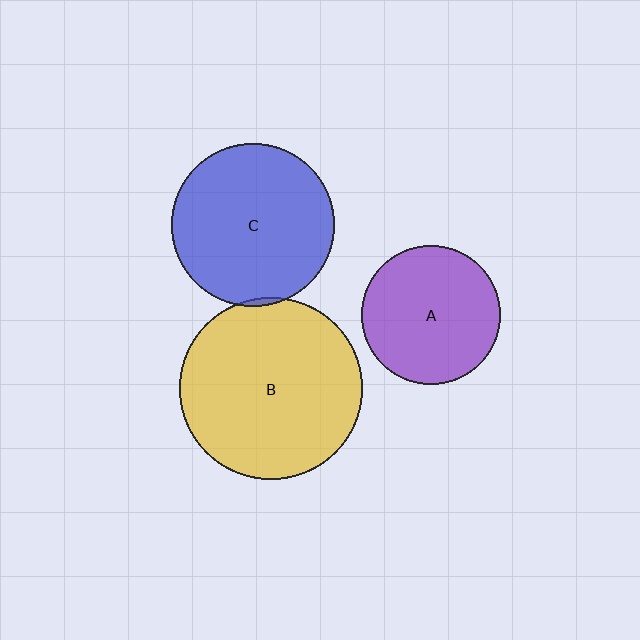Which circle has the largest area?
Circle B (yellow).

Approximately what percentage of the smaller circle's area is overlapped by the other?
Approximately 5%.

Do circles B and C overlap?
Yes.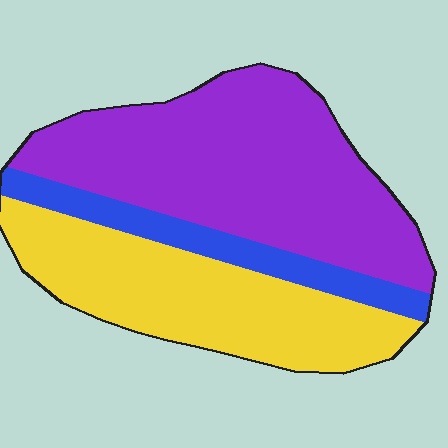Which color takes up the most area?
Purple, at roughly 50%.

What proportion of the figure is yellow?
Yellow takes up about three eighths (3/8) of the figure.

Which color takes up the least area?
Blue, at roughly 15%.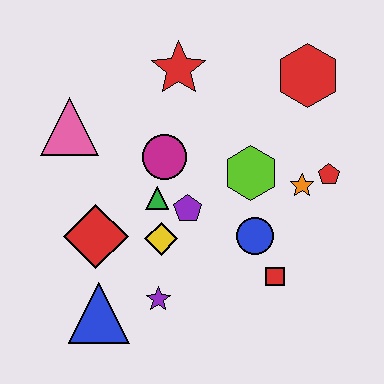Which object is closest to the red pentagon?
The orange star is closest to the red pentagon.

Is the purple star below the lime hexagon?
Yes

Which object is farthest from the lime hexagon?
The blue triangle is farthest from the lime hexagon.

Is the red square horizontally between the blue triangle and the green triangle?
No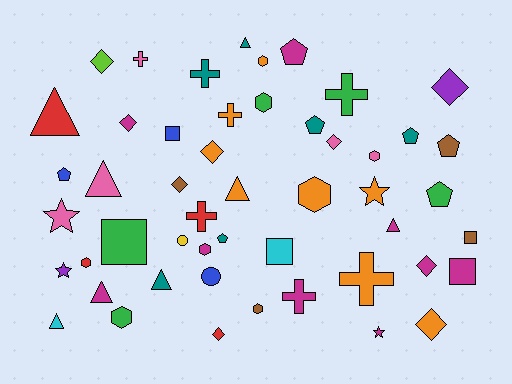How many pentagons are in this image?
There are 7 pentagons.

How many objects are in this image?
There are 50 objects.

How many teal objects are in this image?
There are 6 teal objects.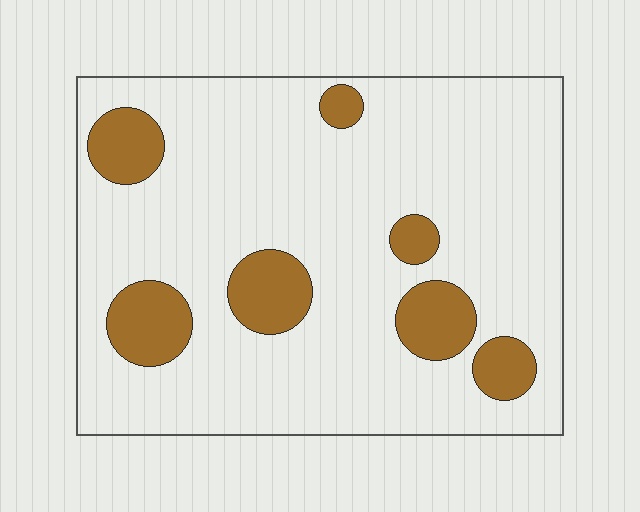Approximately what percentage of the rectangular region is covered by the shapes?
Approximately 15%.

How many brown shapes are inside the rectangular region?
7.